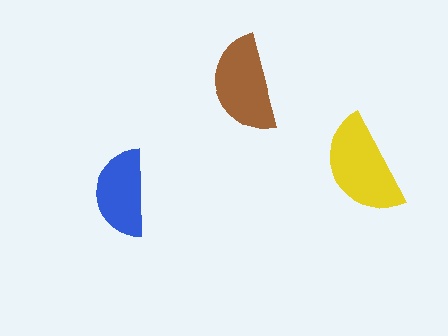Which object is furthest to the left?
The blue semicircle is leftmost.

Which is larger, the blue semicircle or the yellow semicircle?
The yellow one.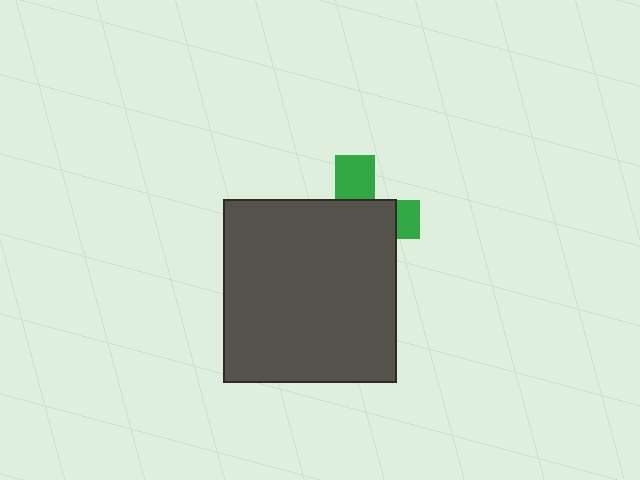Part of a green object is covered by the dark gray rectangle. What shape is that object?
It is a cross.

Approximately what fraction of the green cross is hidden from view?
Roughly 70% of the green cross is hidden behind the dark gray rectangle.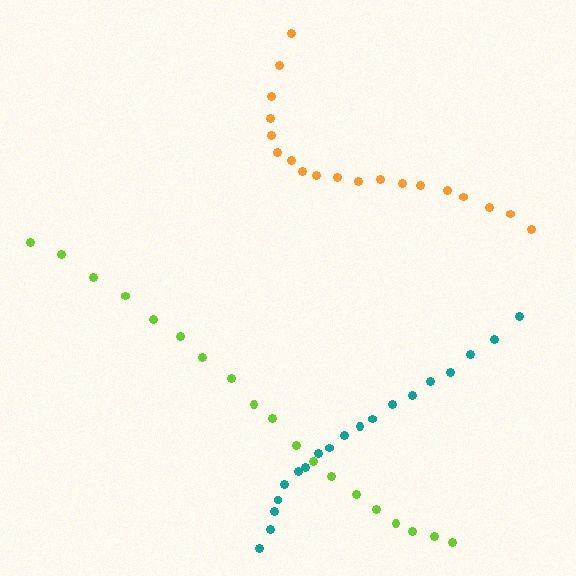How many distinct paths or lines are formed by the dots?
There are 3 distinct paths.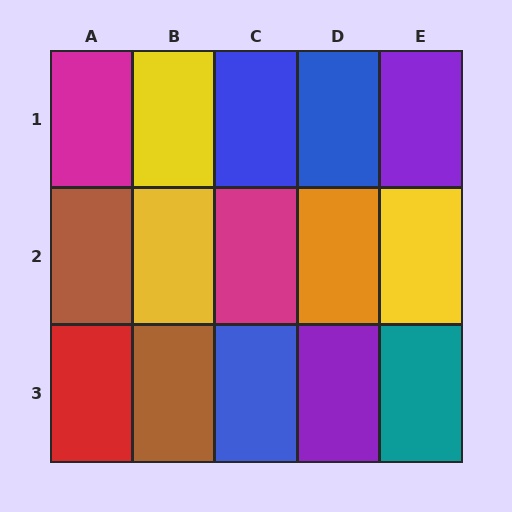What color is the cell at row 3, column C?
Blue.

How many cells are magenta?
2 cells are magenta.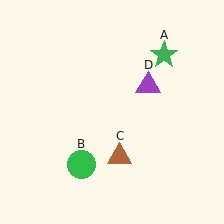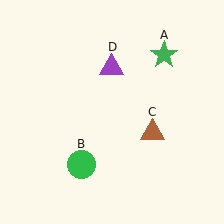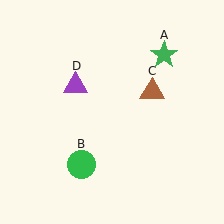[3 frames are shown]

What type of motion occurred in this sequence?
The brown triangle (object C), purple triangle (object D) rotated counterclockwise around the center of the scene.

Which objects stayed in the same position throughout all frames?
Green star (object A) and green circle (object B) remained stationary.